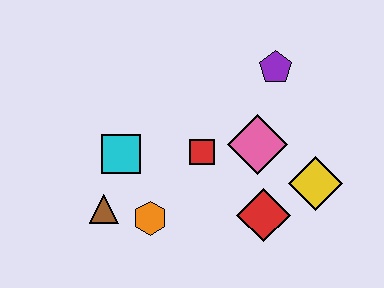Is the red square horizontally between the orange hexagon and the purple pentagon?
Yes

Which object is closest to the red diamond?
The yellow diamond is closest to the red diamond.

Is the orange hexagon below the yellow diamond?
Yes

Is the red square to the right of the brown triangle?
Yes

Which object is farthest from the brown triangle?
The purple pentagon is farthest from the brown triangle.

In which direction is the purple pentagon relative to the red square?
The purple pentagon is above the red square.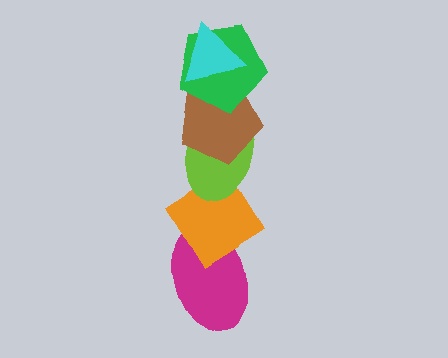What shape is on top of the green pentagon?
The cyan triangle is on top of the green pentagon.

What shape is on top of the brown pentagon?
The green pentagon is on top of the brown pentagon.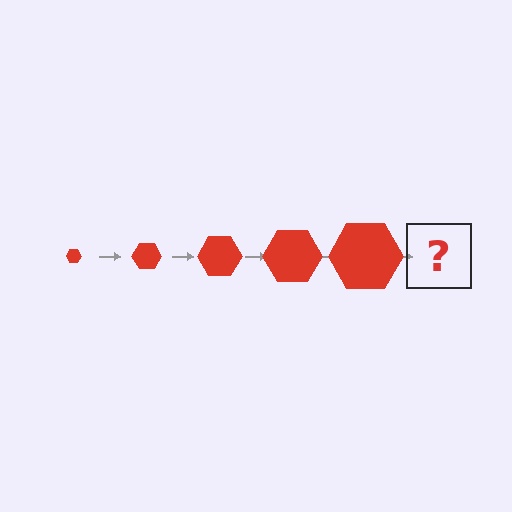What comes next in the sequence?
The next element should be a red hexagon, larger than the previous one.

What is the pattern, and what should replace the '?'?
The pattern is that the hexagon gets progressively larger each step. The '?' should be a red hexagon, larger than the previous one.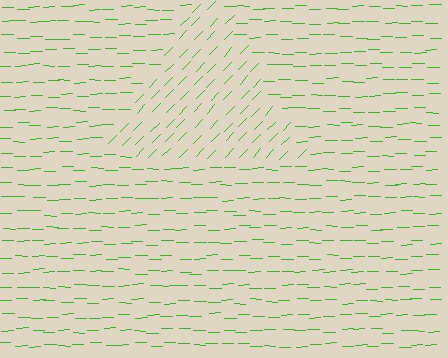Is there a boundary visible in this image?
Yes, there is a texture boundary formed by a change in line orientation.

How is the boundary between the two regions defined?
The boundary is defined purely by a change in line orientation (approximately 45 degrees difference). All lines are the same color and thickness.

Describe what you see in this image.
The image is filled with small green line segments. A triangle region in the image has lines oriented differently from the surrounding lines, creating a visible texture boundary.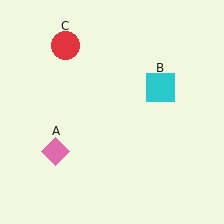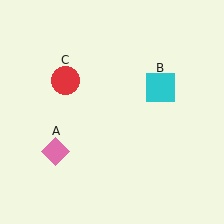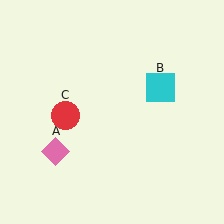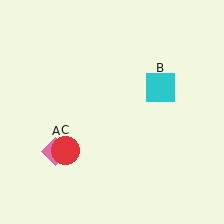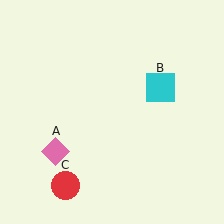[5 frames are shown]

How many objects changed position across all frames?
1 object changed position: red circle (object C).